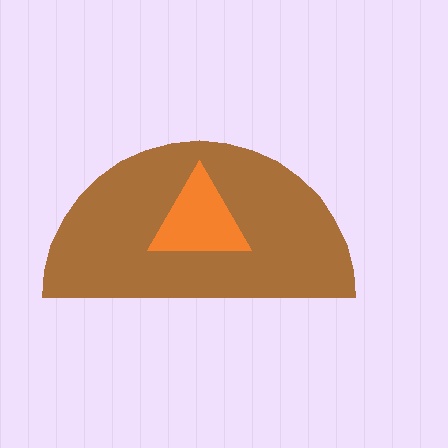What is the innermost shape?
The orange triangle.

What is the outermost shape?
The brown semicircle.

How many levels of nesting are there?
2.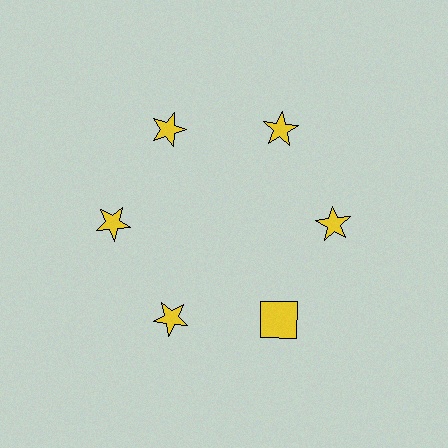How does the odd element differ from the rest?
It has a different shape: square instead of star.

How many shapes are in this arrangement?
There are 6 shapes arranged in a ring pattern.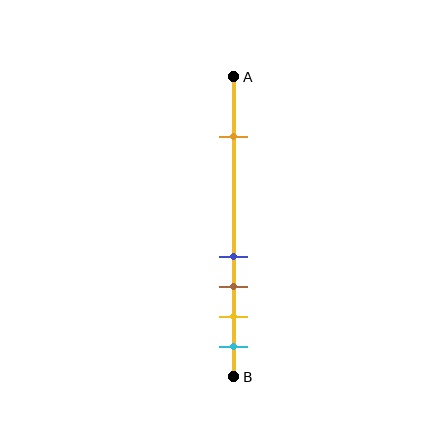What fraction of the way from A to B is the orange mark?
The orange mark is approximately 20% (0.2) of the way from A to B.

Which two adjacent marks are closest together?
The blue and brown marks are the closest adjacent pair.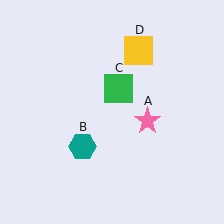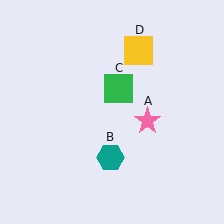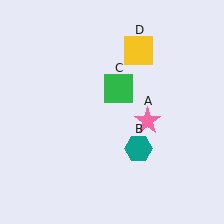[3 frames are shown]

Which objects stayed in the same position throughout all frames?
Pink star (object A) and green square (object C) and yellow square (object D) remained stationary.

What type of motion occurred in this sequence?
The teal hexagon (object B) rotated counterclockwise around the center of the scene.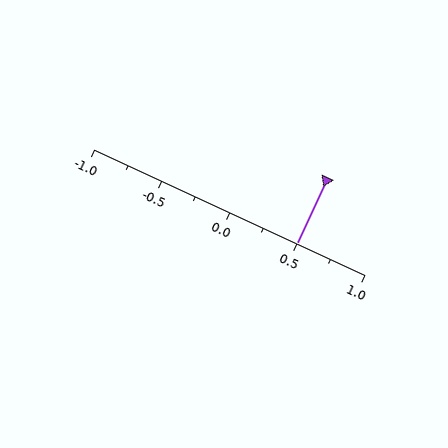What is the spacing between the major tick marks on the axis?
The major ticks are spaced 0.5 apart.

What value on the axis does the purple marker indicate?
The marker indicates approximately 0.5.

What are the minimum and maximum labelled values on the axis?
The axis runs from -1.0 to 1.0.